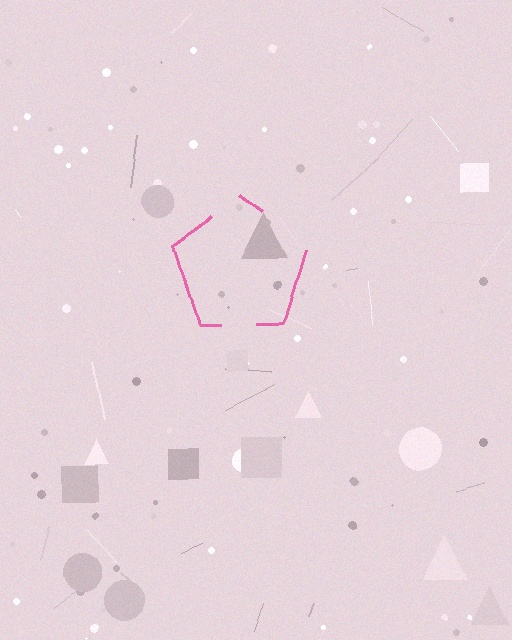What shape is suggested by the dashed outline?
The dashed outline suggests a pentagon.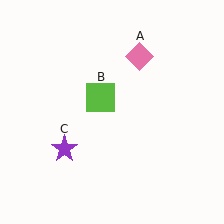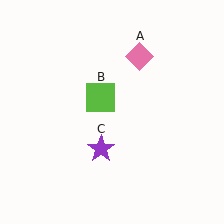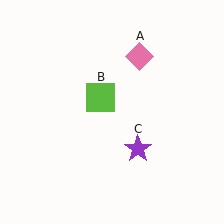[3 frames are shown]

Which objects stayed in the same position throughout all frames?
Pink diamond (object A) and lime square (object B) remained stationary.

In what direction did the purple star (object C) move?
The purple star (object C) moved right.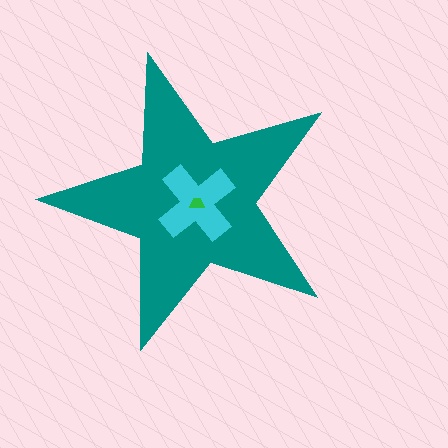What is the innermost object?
The green trapezoid.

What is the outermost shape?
The teal star.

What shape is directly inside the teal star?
The cyan cross.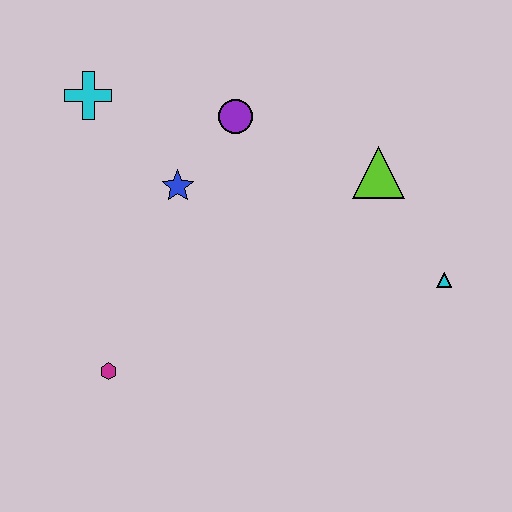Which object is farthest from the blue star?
The cyan triangle is farthest from the blue star.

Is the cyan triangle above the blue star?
No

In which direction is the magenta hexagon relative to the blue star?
The magenta hexagon is below the blue star.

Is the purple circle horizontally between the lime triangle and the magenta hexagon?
Yes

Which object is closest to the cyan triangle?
The lime triangle is closest to the cyan triangle.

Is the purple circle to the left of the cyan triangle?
Yes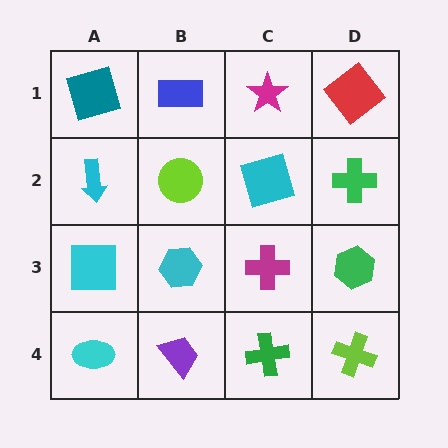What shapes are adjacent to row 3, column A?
A cyan arrow (row 2, column A), a cyan ellipse (row 4, column A), a cyan hexagon (row 3, column B).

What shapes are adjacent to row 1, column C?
A cyan square (row 2, column C), a blue rectangle (row 1, column B), a red diamond (row 1, column D).